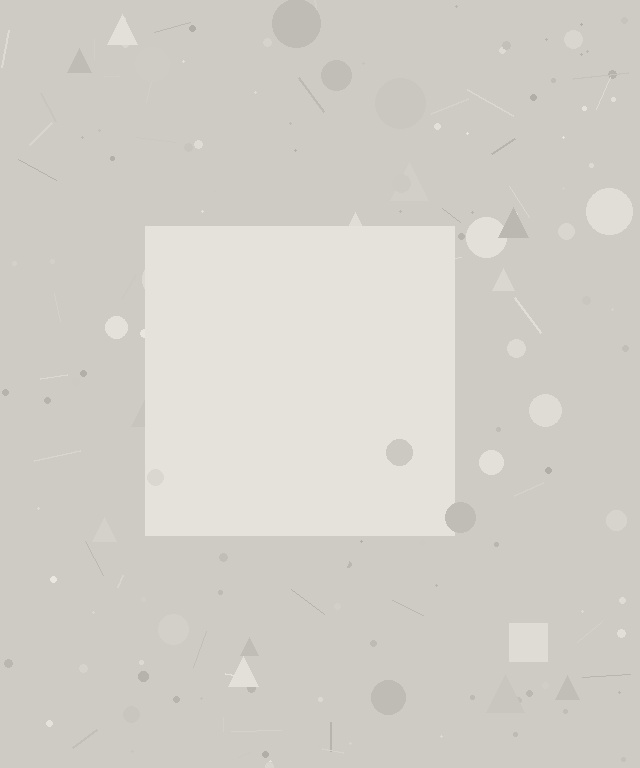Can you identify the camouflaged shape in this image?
The camouflaged shape is a square.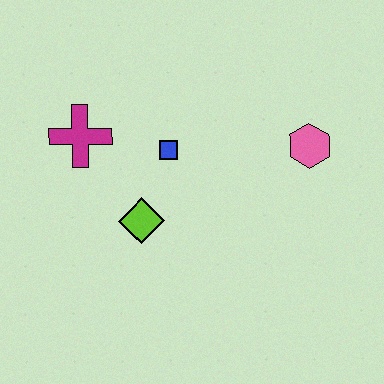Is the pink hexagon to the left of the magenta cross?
No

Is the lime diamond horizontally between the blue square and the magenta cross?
Yes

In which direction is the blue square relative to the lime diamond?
The blue square is above the lime diamond.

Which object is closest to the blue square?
The lime diamond is closest to the blue square.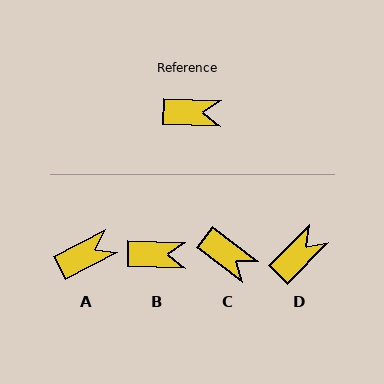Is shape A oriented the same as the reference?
No, it is off by about 29 degrees.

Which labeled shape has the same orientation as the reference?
B.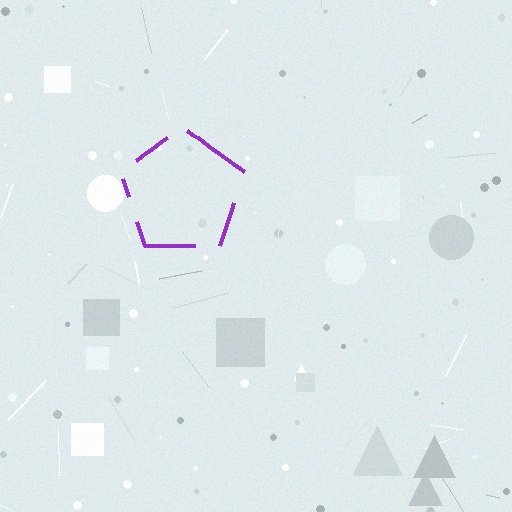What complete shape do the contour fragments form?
The contour fragments form a pentagon.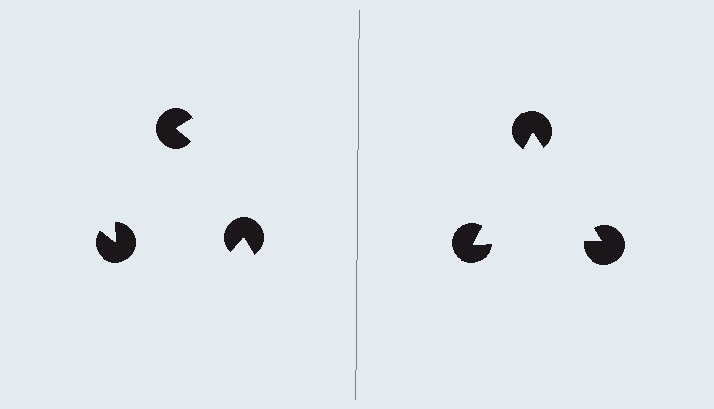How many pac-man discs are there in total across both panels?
6 — 3 on each side.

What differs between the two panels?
The pac-man discs are positioned identically on both sides; only the wedge orientations differ. On the right they align to a triangle; on the left they are misaligned.